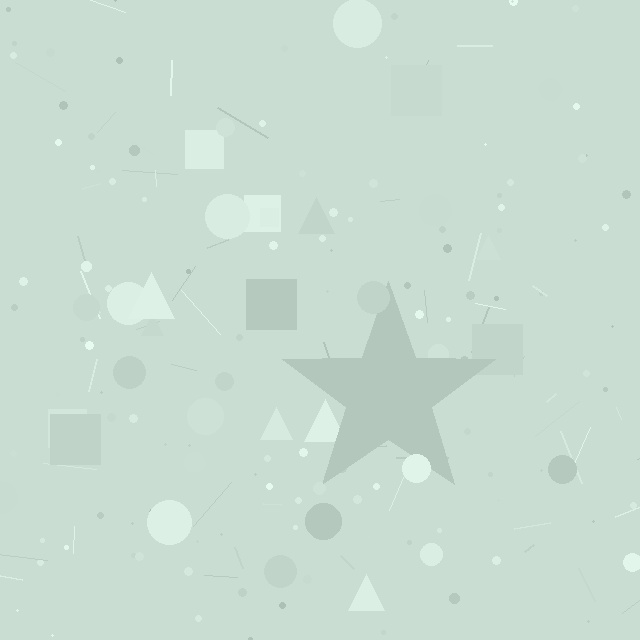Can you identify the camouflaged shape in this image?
The camouflaged shape is a star.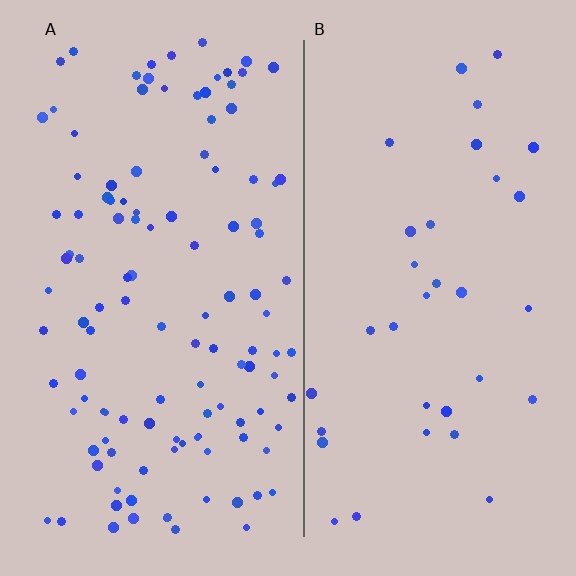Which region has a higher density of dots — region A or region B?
A (the left).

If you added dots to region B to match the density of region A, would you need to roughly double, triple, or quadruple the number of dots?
Approximately triple.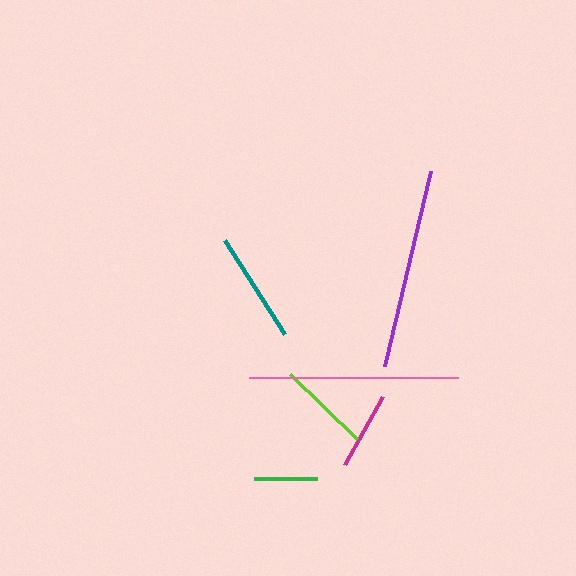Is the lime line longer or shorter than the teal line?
The teal line is longer than the lime line.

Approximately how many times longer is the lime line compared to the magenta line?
The lime line is approximately 1.2 times the length of the magenta line.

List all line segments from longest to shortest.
From longest to shortest: pink, purple, teal, lime, magenta, green.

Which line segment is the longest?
The pink line is the longest at approximately 209 pixels.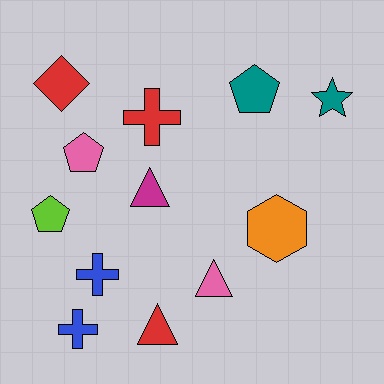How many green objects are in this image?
There are no green objects.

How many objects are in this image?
There are 12 objects.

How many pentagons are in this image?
There are 3 pentagons.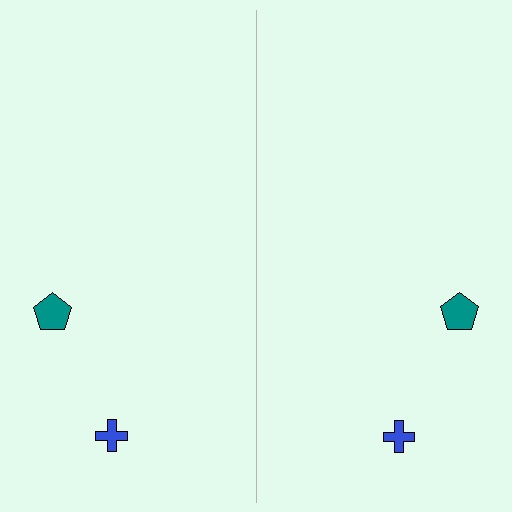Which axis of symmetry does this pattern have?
The pattern has a vertical axis of symmetry running through the center of the image.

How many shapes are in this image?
There are 4 shapes in this image.